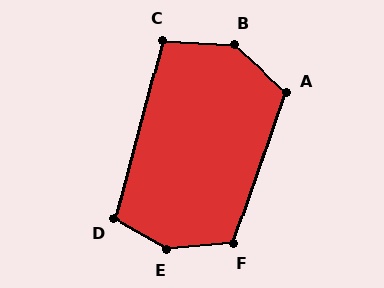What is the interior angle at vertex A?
Approximately 113 degrees (obtuse).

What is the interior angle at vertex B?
Approximately 141 degrees (obtuse).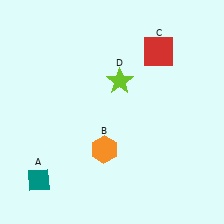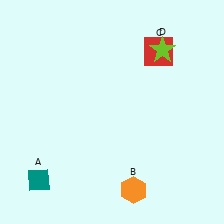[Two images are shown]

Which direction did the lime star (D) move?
The lime star (D) moved right.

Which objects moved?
The objects that moved are: the orange hexagon (B), the lime star (D).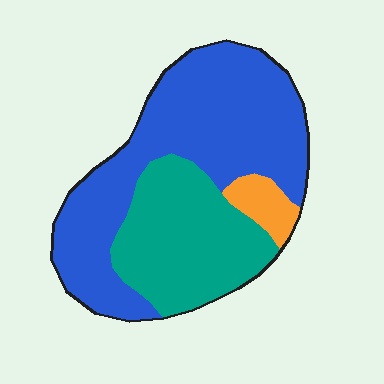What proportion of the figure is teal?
Teal covers around 35% of the figure.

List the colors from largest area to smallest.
From largest to smallest: blue, teal, orange.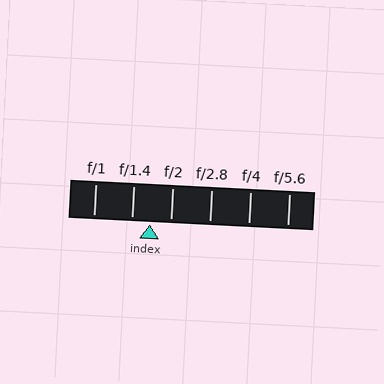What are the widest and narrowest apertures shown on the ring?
The widest aperture shown is f/1 and the narrowest is f/5.6.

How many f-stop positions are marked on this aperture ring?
There are 6 f-stop positions marked.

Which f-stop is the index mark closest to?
The index mark is closest to f/1.4.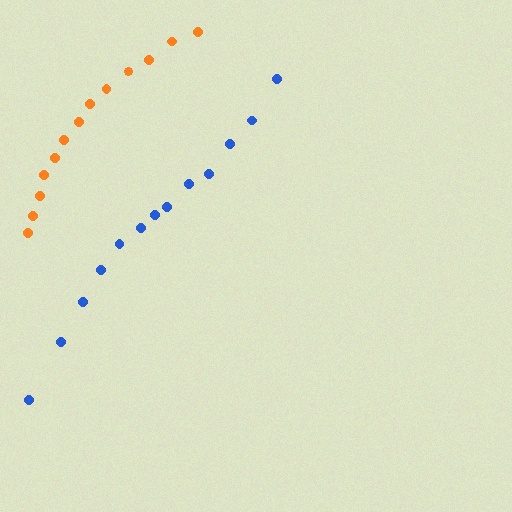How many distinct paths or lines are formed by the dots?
There are 2 distinct paths.